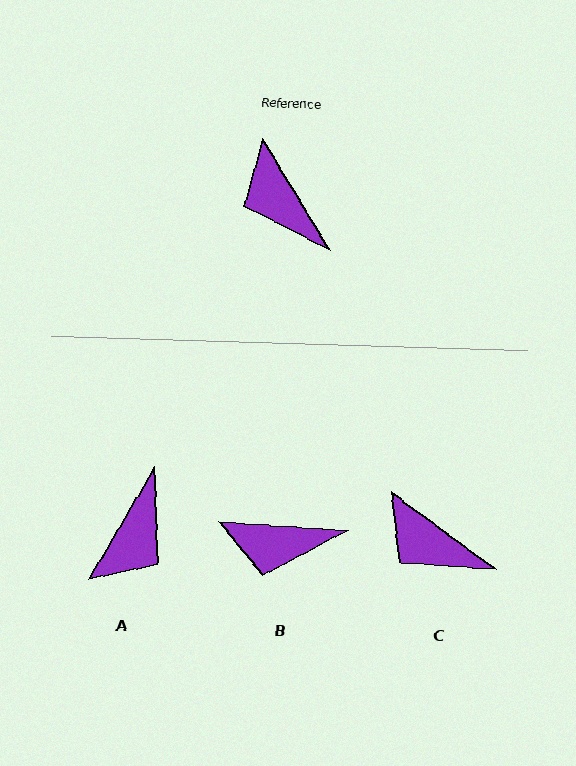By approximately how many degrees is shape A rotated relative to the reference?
Approximately 118 degrees counter-clockwise.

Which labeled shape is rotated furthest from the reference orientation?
A, about 118 degrees away.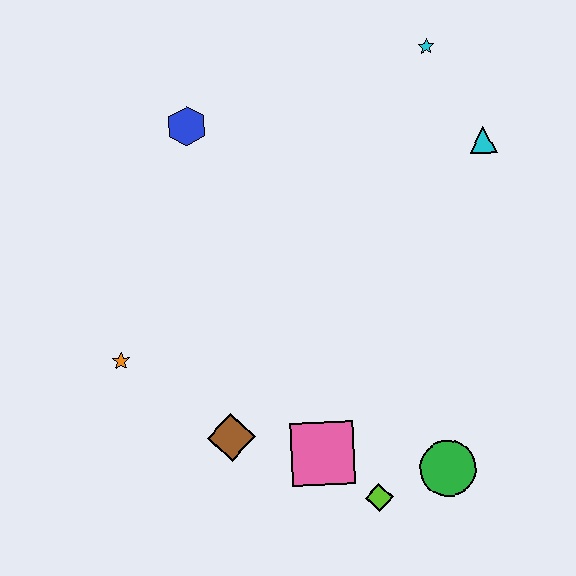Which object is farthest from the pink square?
The cyan star is farthest from the pink square.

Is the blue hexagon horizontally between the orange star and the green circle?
Yes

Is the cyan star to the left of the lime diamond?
No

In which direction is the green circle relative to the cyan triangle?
The green circle is below the cyan triangle.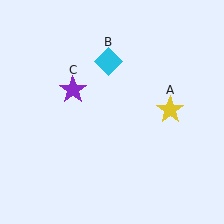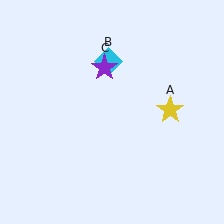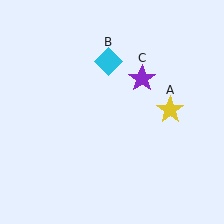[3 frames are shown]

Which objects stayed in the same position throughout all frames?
Yellow star (object A) and cyan diamond (object B) remained stationary.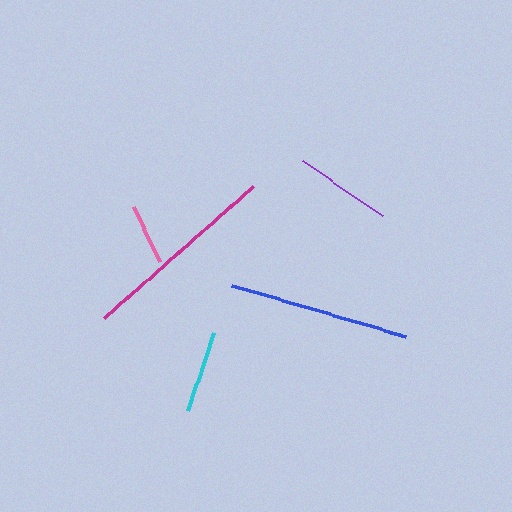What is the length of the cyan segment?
The cyan segment is approximately 82 pixels long.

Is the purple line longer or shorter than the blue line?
The blue line is longer than the purple line.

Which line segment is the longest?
The magenta line is the longest at approximately 200 pixels.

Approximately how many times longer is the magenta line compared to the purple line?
The magenta line is approximately 2.0 times the length of the purple line.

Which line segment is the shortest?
The pink line is the shortest at approximately 62 pixels.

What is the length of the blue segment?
The blue segment is approximately 181 pixels long.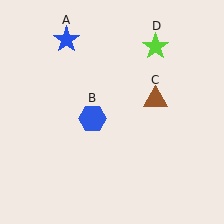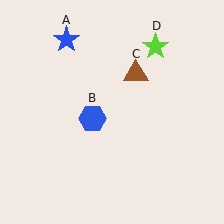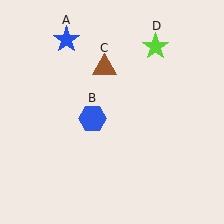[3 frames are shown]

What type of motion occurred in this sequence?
The brown triangle (object C) rotated counterclockwise around the center of the scene.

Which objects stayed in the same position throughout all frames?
Blue star (object A) and blue hexagon (object B) and lime star (object D) remained stationary.